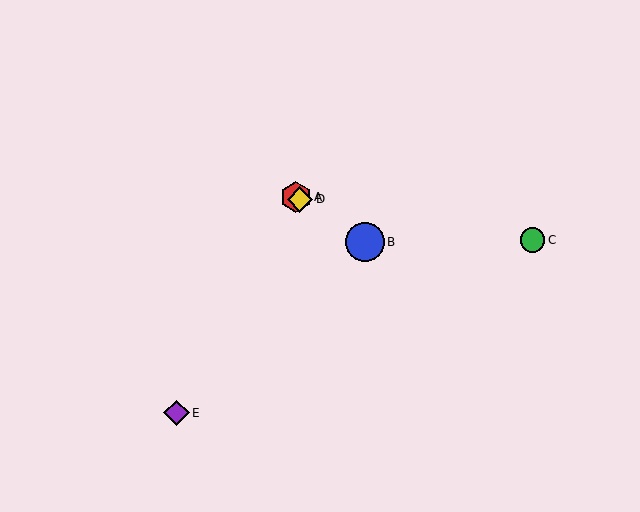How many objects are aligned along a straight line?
3 objects (A, B, D) are aligned along a straight line.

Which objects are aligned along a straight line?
Objects A, B, D are aligned along a straight line.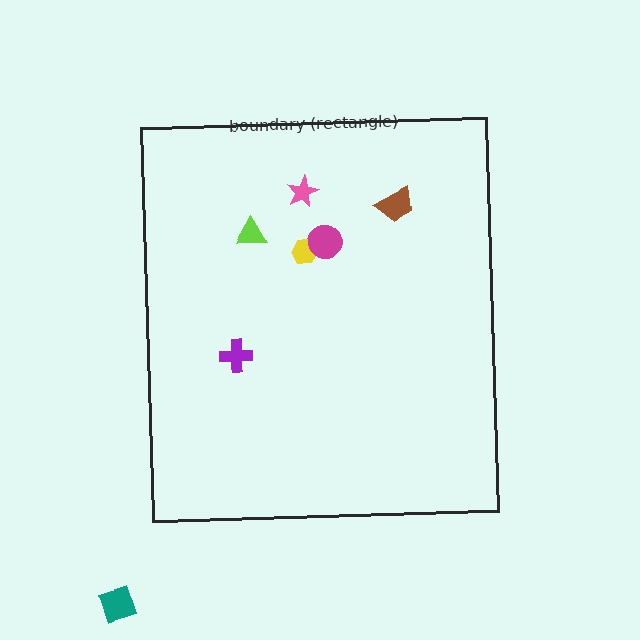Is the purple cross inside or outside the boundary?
Inside.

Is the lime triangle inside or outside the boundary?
Inside.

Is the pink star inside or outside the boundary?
Inside.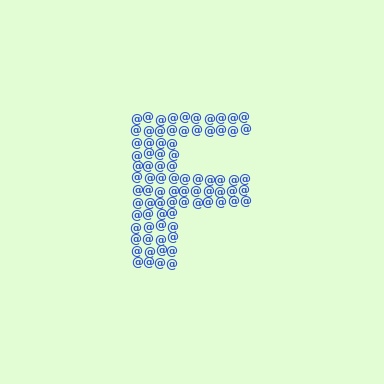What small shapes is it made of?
It is made of small at signs.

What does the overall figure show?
The overall figure shows the letter F.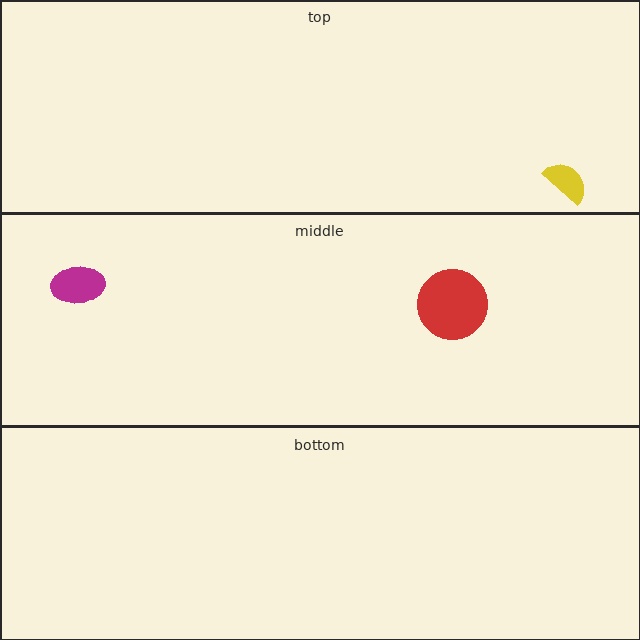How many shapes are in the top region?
1.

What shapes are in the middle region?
The magenta ellipse, the red circle.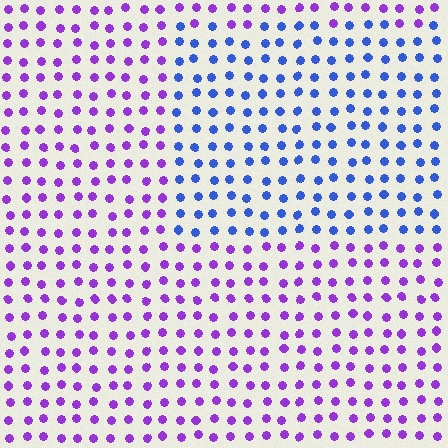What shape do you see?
I see a rectangle.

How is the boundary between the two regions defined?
The boundary is defined purely by a slight shift in hue (about 51 degrees). Spacing, size, and orientation are identical on both sides.